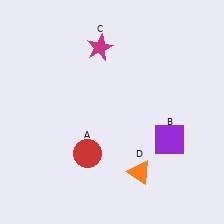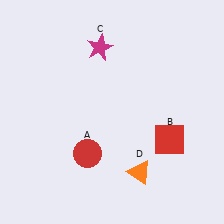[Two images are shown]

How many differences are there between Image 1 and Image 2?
There is 1 difference between the two images.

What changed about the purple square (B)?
In Image 1, B is purple. In Image 2, it changed to red.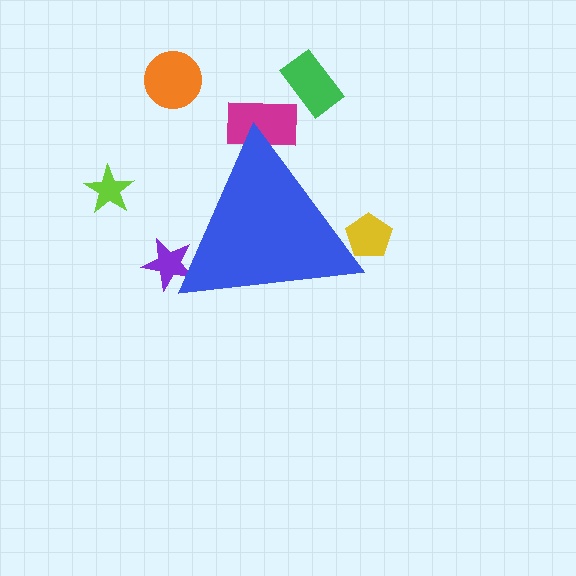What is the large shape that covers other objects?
A blue triangle.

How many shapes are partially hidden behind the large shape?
3 shapes are partially hidden.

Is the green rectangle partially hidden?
No, the green rectangle is fully visible.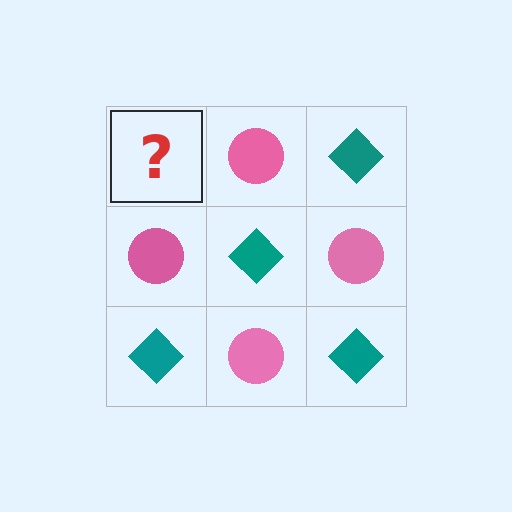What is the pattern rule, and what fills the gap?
The rule is that it alternates teal diamond and pink circle in a checkerboard pattern. The gap should be filled with a teal diamond.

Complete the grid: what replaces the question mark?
The question mark should be replaced with a teal diamond.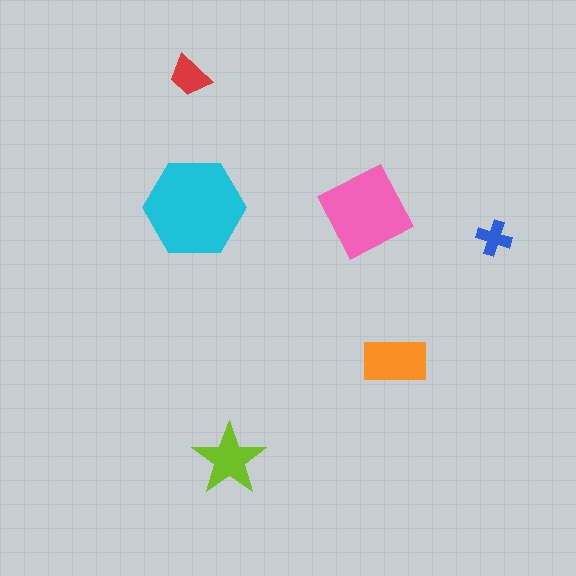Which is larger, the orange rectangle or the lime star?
The orange rectangle.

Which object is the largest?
The cyan hexagon.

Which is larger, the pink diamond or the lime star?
The pink diamond.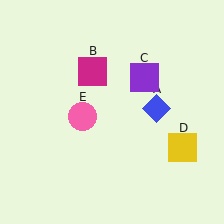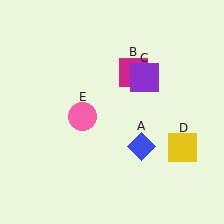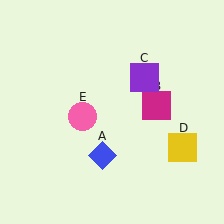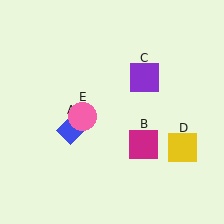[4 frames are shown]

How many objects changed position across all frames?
2 objects changed position: blue diamond (object A), magenta square (object B).